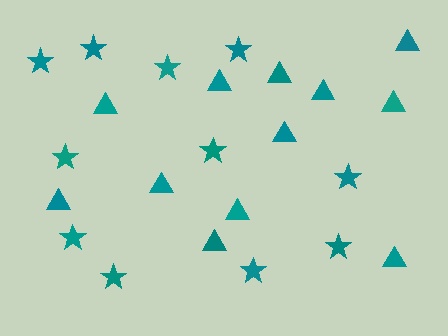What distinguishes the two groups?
There are 2 groups: one group of triangles (12) and one group of stars (11).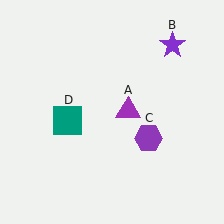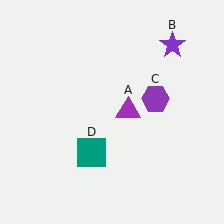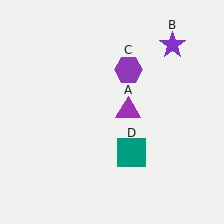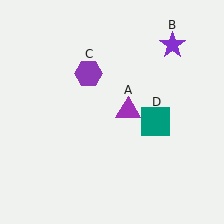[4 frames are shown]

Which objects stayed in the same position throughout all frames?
Purple triangle (object A) and purple star (object B) remained stationary.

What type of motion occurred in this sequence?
The purple hexagon (object C), teal square (object D) rotated counterclockwise around the center of the scene.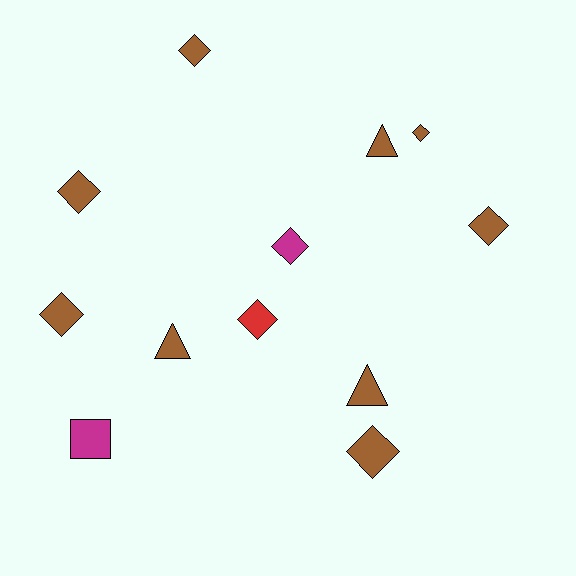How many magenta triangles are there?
There are no magenta triangles.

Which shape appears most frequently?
Diamond, with 8 objects.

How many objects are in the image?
There are 12 objects.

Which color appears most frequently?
Brown, with 9 objects.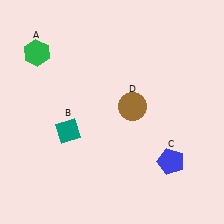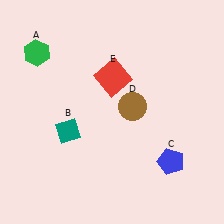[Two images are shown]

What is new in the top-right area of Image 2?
A red square (E) was added in the top-right area of Image 2.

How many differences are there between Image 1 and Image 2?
There is 1 difference between the two images.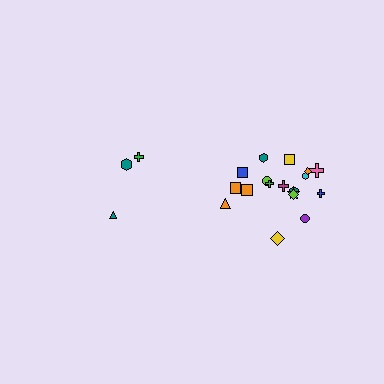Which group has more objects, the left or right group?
The right group.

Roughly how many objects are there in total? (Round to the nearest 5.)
Roughly 20 objects in total.